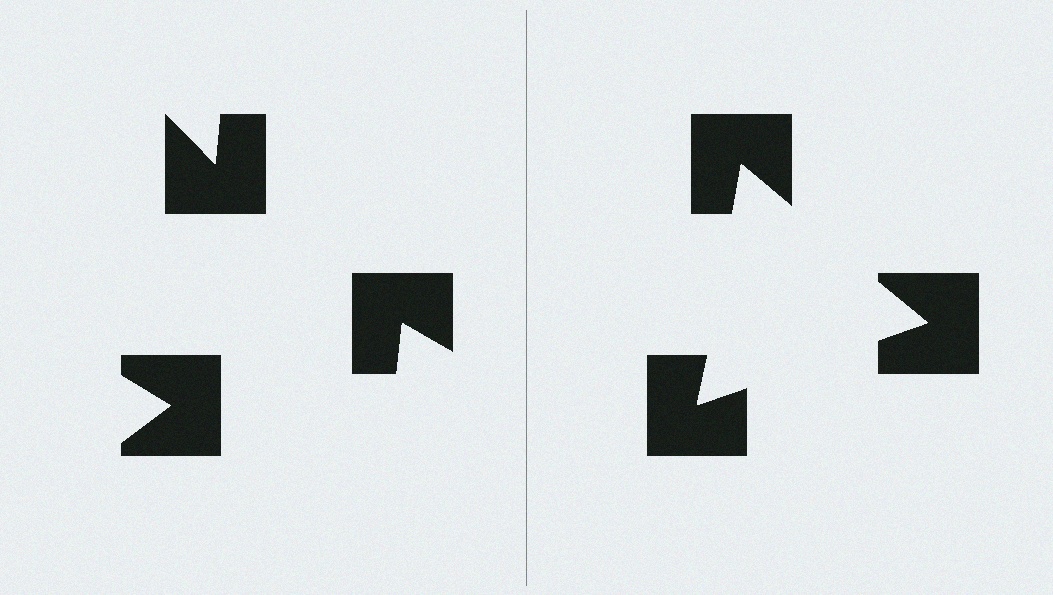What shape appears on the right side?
An illusory triangle.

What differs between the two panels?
The notched squares are positioned identically on both sides; only the wedge orientations differ. On the right they align to a triangle; on the left they are misaligned.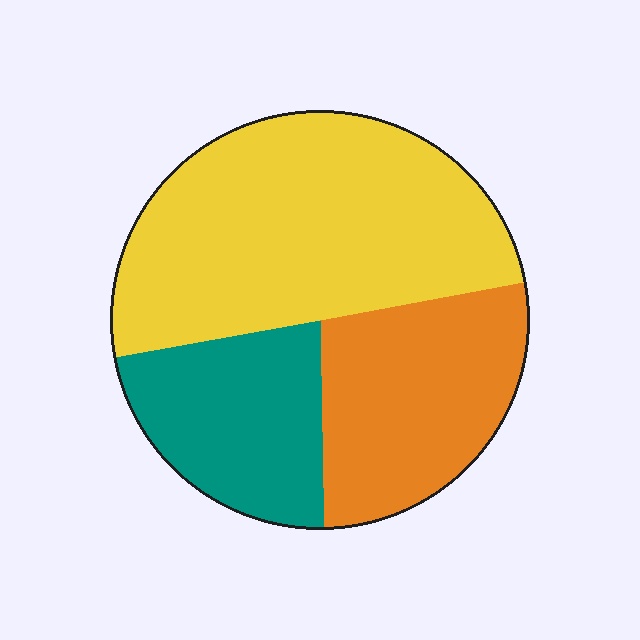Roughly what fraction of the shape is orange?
Orange covers about 25% of the shape.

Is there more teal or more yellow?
Yellow.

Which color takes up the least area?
Teal, at roughly 20%.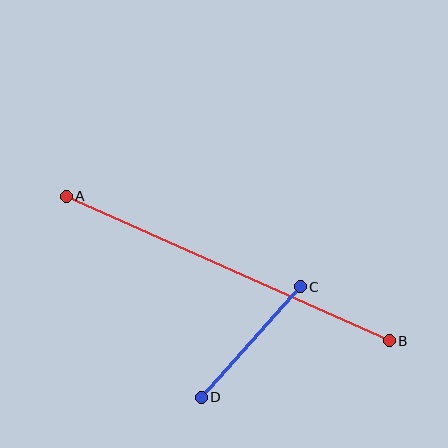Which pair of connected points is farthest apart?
Points A and B are farthest apart.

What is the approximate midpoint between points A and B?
The midpoint is at approximately (228, 268) pixels.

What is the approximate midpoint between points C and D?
The midpoint is at approximately (251, 342) pixels.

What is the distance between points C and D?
The distance is approximately 148 pixels.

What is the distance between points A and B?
The distance is approximately 354 pixels.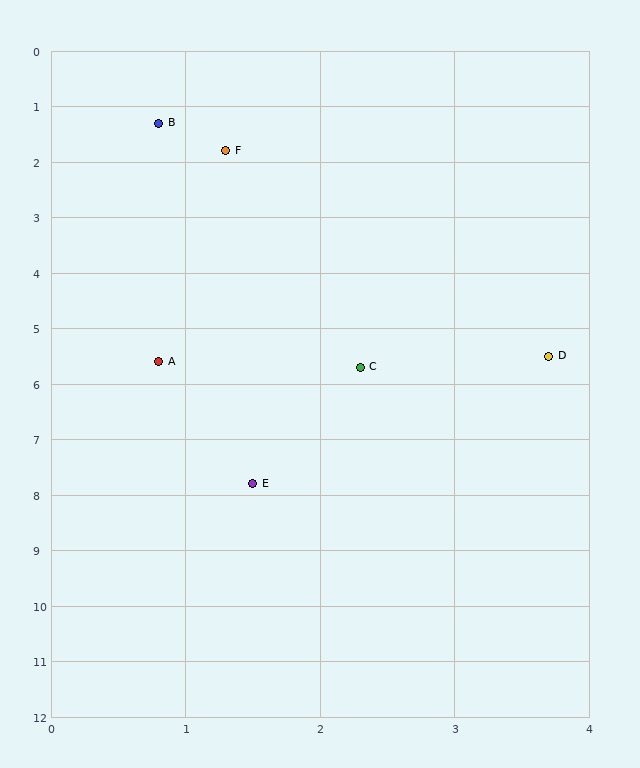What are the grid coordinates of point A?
Point A is at approximately (0.8, 5.6).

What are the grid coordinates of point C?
Point C is at approximately (2.3, 5.7).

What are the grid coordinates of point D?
Point D is at approximately (3.7, 5.5).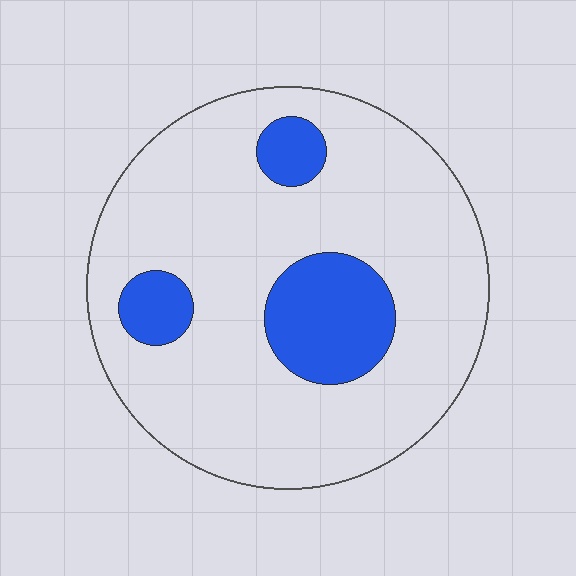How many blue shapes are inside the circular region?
3.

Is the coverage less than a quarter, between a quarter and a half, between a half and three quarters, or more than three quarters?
Less than a quarter.